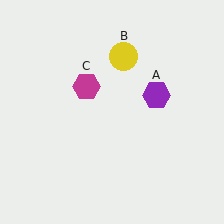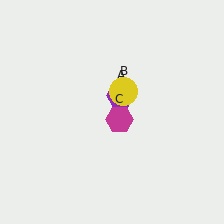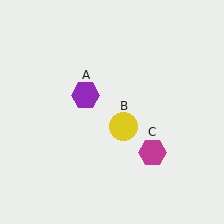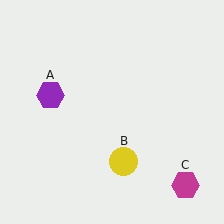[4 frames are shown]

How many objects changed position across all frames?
3 objects changed position: purple hexagon (object A), yellow circle (object B), magenta hexagon (object C).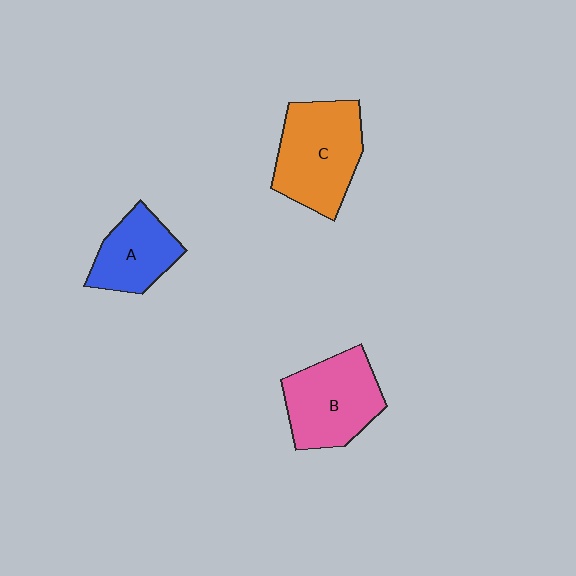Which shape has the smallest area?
Shape A (blue).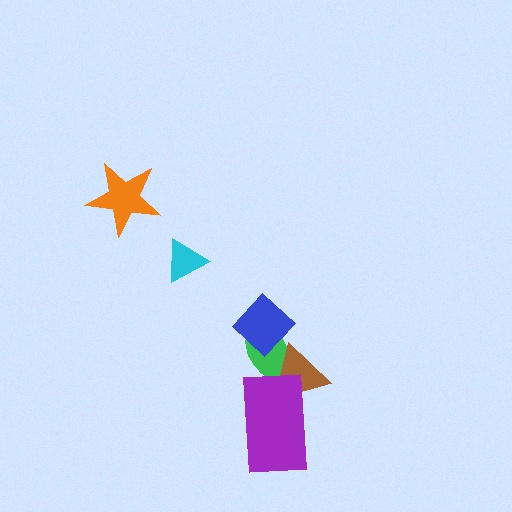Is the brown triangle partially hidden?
Yes, it is partially covered by another shape.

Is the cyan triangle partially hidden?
No, no other shape covers it.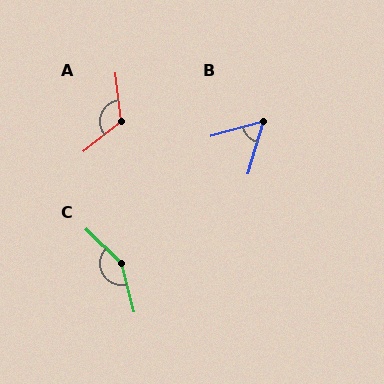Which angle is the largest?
C, at approximately 149 degrees.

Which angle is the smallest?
B, at approximately 58 degrees.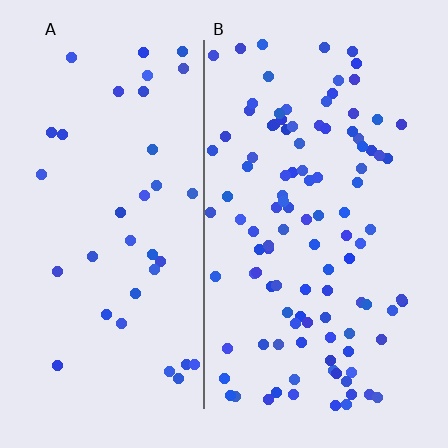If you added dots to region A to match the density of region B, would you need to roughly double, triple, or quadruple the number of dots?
Approximately triple.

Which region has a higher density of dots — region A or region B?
B (the right).